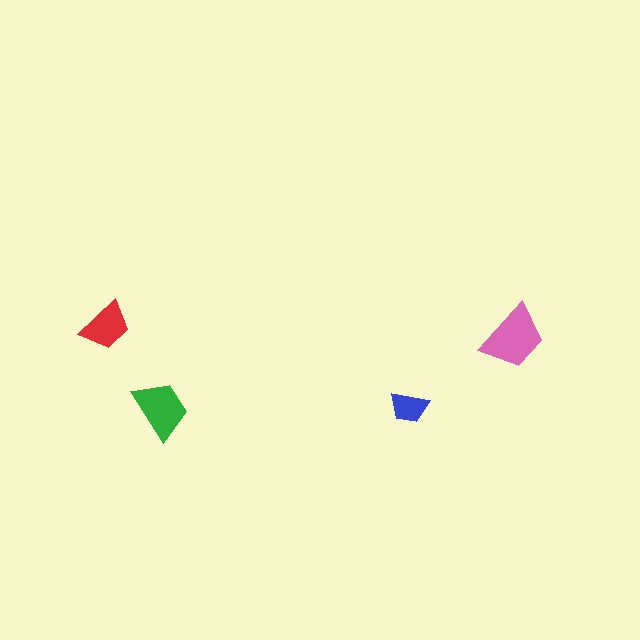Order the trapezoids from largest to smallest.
the pink one, the green one, the red one, the blue one.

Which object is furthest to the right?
The pink trapezoid is rightmost.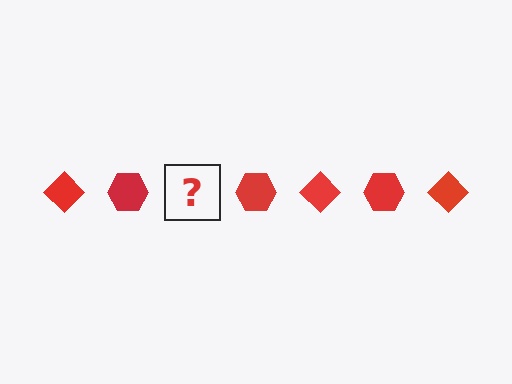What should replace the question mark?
The question mark should be replaced with a red diamond.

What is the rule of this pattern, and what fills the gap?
The rule is that the pattern cycles through diamond, hexagon shapes in red. The gap should be filled with a red diamond.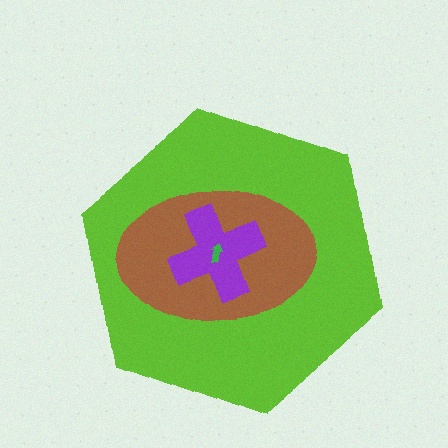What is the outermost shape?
The lime hexagon.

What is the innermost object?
The green arrow.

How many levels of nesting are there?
4.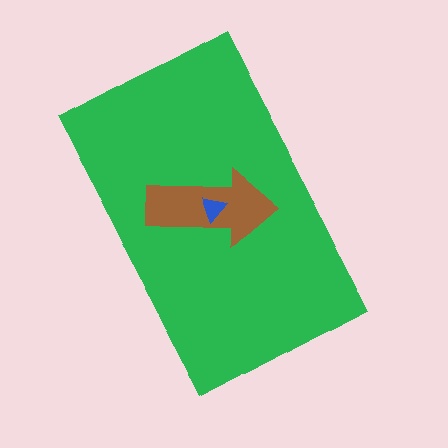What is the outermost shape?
The green rectangle.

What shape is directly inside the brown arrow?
The blue triangle.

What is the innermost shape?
The blue triangle.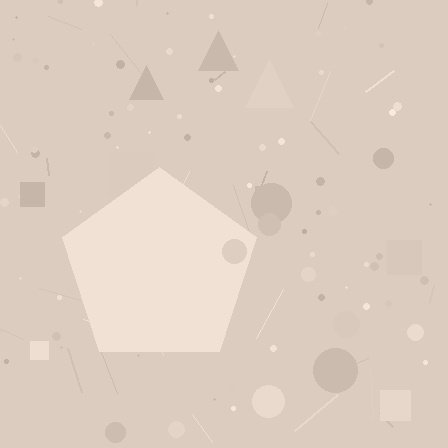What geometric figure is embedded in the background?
A pentagon is embedded in the background.